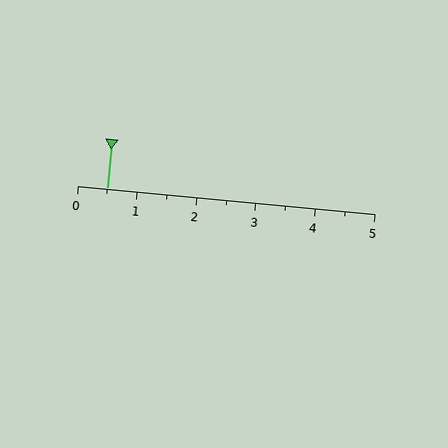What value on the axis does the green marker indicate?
The marker indicates approximately 0.5.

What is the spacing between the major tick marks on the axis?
The major ticks are spaced 1 apart.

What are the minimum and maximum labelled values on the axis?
The axis runs from 0 to 5.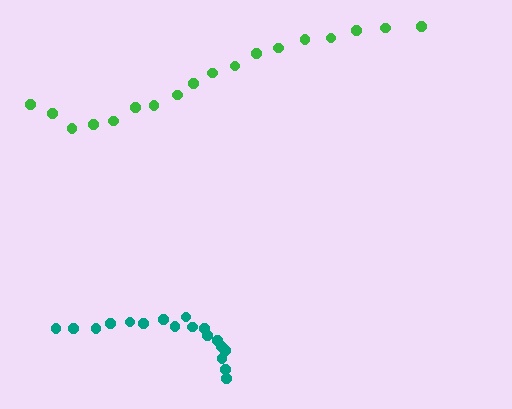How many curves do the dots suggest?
There are 2 distinct paths.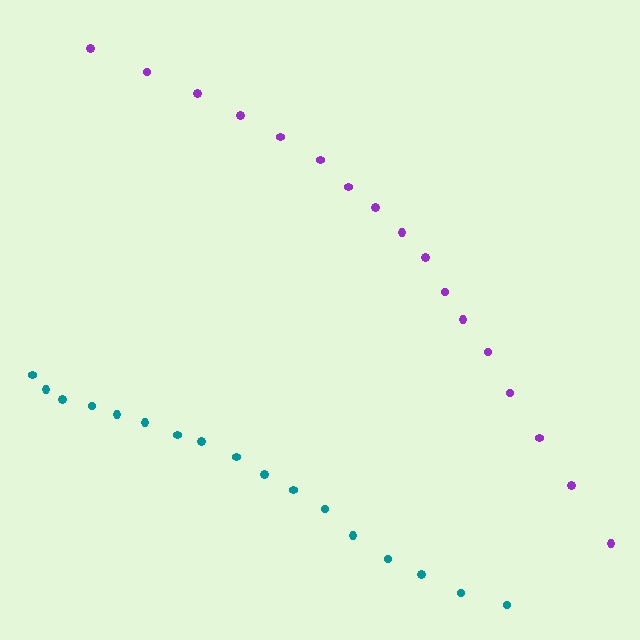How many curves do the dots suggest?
There are 2 distinct paths.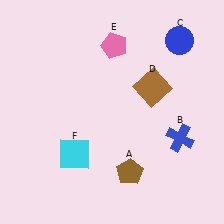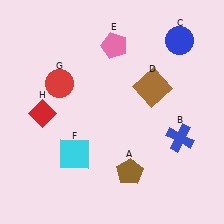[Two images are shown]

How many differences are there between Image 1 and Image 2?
There are 2 differences between the two images.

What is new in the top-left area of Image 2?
A red circle (G) was added in the top-left area of Image 2.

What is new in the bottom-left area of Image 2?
A red diamond (H) was added in the bottom-left area of Image 2.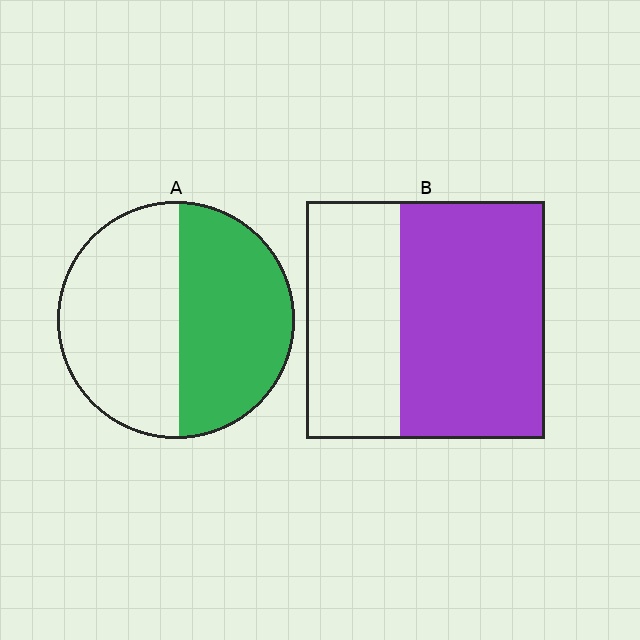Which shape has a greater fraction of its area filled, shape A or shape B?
Shape B.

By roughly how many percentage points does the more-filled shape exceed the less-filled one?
By roughly 10 percentage points (B over A).